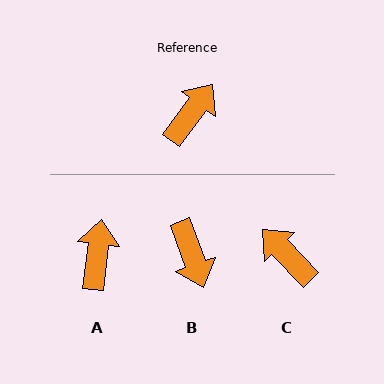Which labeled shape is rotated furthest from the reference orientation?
B, about 124 degrees away.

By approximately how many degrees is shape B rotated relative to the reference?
Approximately 124 degrees clockwise.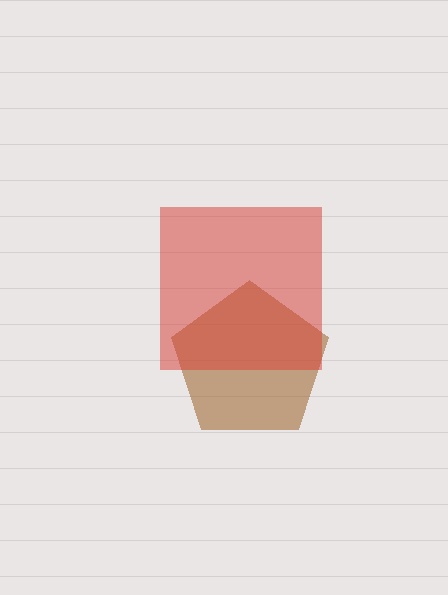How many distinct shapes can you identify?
There are 2 distinct shapes: a brown pentagon, a red square.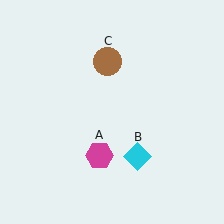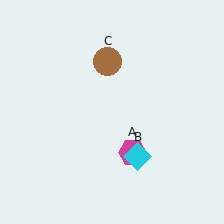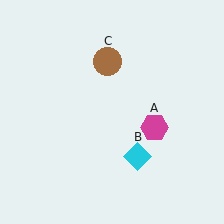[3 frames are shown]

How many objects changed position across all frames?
1 object changed position: magenta hexagon (object A).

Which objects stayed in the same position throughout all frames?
Cyan diamond (object B) and brown circle (object C) remained stationary.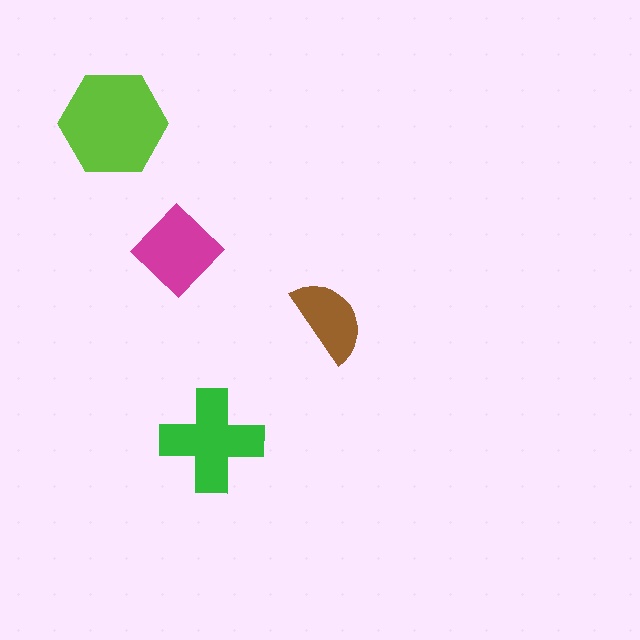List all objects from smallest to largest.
The brown semicircle, the magenta diamond, the green cross, the lime hexagon.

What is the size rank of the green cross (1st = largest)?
2nd.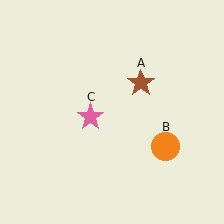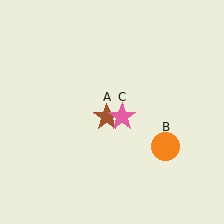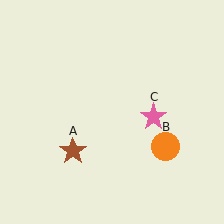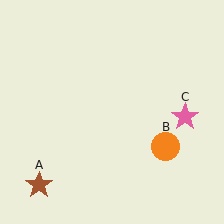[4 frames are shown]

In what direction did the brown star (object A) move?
The brown star (object A) moved down and to the left.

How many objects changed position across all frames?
2 objects changed position: brown star (object A), pink star (object C).